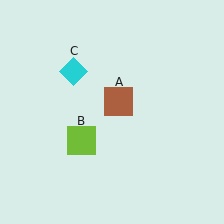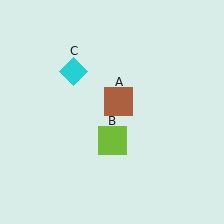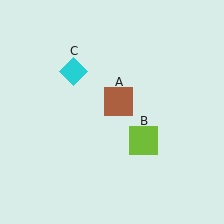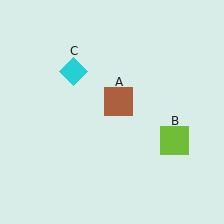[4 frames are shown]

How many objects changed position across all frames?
1 object changed position: lime square (object B).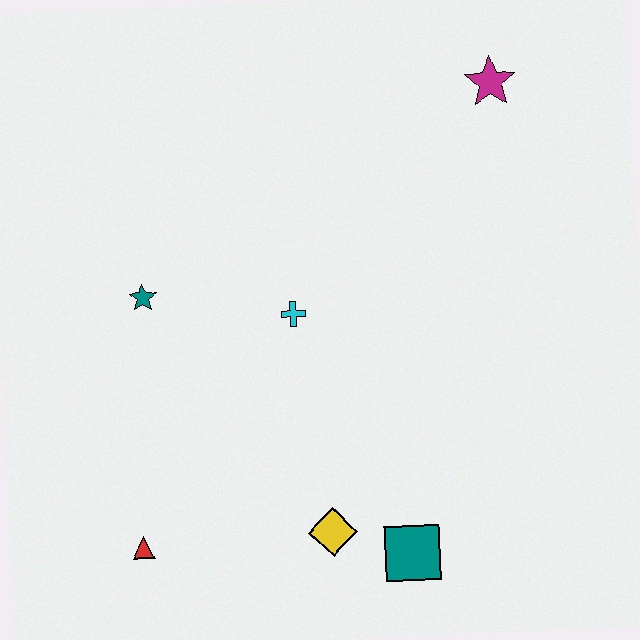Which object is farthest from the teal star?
The magenta star is farthest from the teal star.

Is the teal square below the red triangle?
Yes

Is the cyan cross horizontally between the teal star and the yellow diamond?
Yes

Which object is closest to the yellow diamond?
The teal square is closest to the yellow diamond.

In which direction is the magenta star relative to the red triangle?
The magenta star is above the red triangle.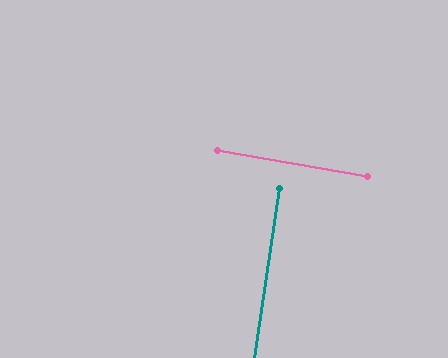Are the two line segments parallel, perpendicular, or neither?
Perpendicular — they meet at approximately 88°.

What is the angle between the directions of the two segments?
Approximately 88 degrees.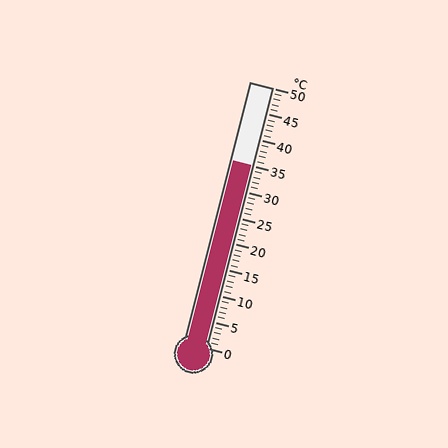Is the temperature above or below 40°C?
The temperature is below 40°C.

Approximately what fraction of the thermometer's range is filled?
The thermometer is filled to approximately 70% of its range.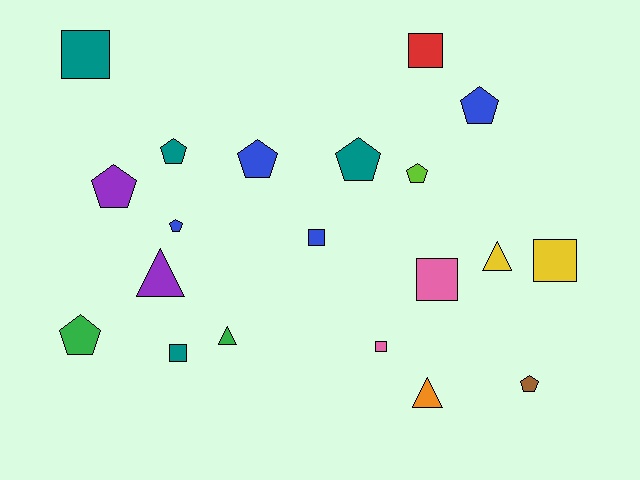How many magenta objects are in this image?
There are no magenta objects.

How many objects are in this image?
There are 20 objects.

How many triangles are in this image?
There are 4 triangles.